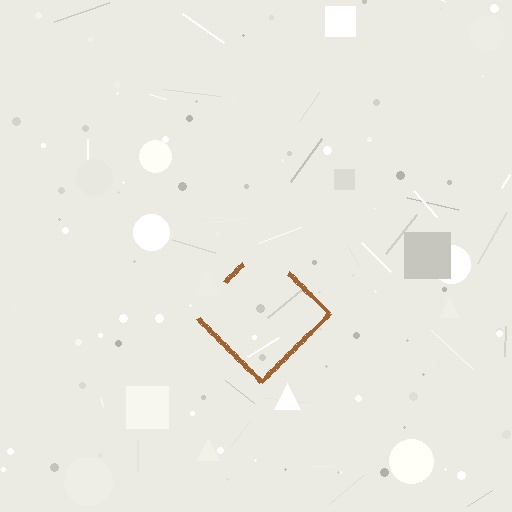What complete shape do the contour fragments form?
The contour fragments form a diamond.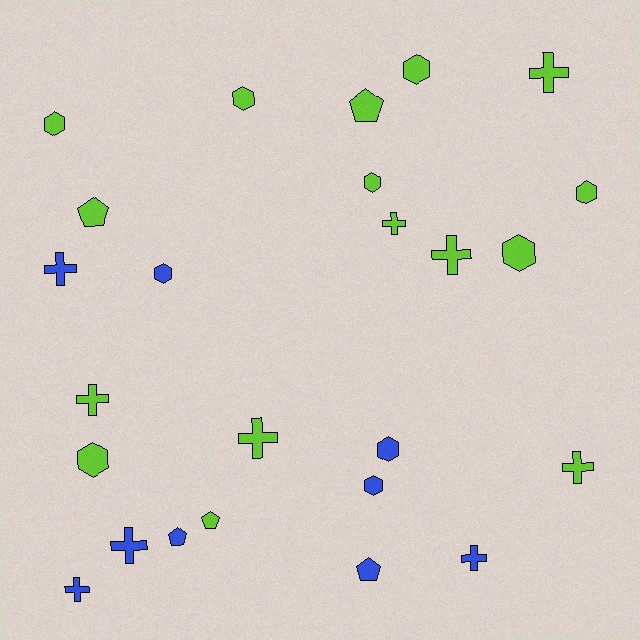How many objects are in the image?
There are 25 objects.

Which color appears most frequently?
Lime, with 16 objects.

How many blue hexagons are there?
There are 3 blue hexagons.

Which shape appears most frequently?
Cross, with 10 objects.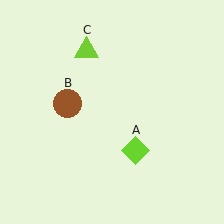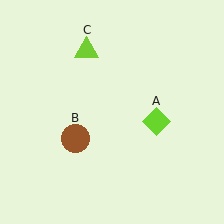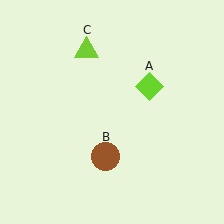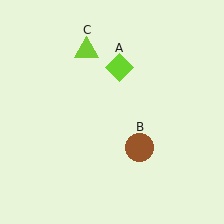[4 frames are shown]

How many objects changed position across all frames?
2 objects changed position: lime diamond (object A), brown circle (object B).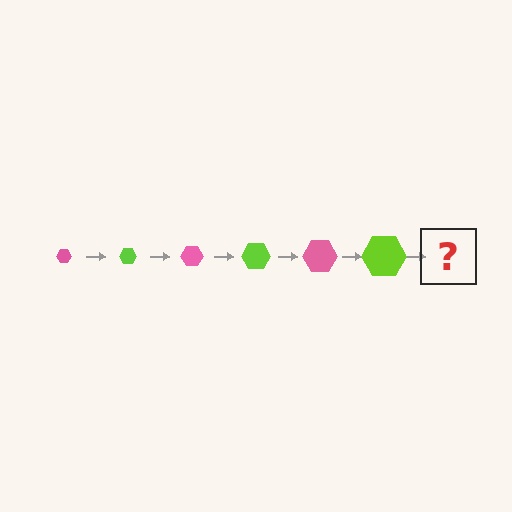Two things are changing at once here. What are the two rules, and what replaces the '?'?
The two rules are that the hexagon grows larger each step and the color cycles through pink and lime. The '?' should be a pink hexagon, larger than the previous one.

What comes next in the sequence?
The next element should be a pink hexagon, larger than the previous one.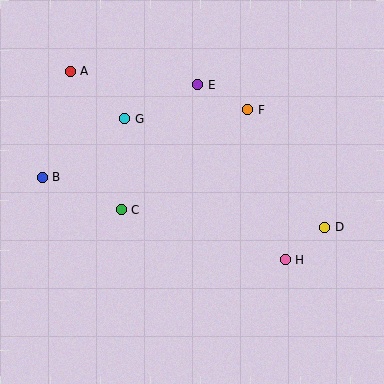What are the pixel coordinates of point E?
Point E is at (198, 85).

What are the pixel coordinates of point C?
Point C is at (121, 210).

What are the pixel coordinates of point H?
Point H is at (285, 260).